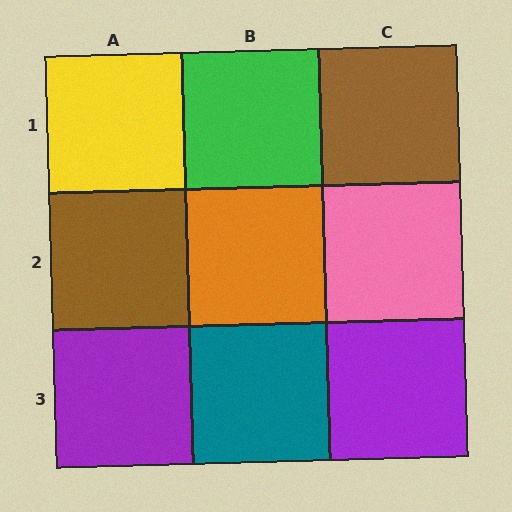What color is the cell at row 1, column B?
Green.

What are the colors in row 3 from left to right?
Purple, teal, purple.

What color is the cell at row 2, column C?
Pink.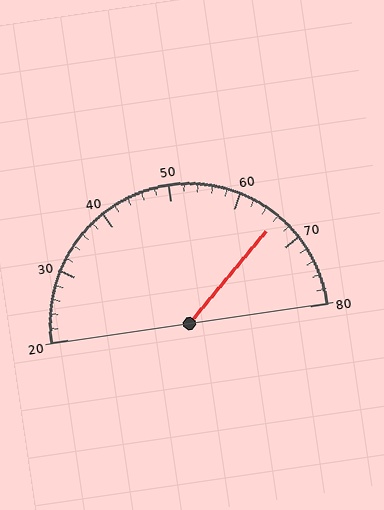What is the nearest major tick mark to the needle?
The nearest major tick mark is 70.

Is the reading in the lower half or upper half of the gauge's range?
The reading is in the upper half of the range (20 to 80).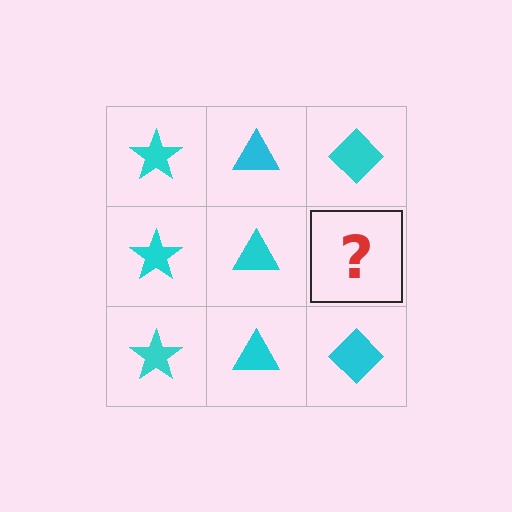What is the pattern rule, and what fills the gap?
The rule is that each column has a consistent shape. The gap should be filled with a cyan diamond.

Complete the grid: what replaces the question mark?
The question mark should be replaced with a cyan diamond.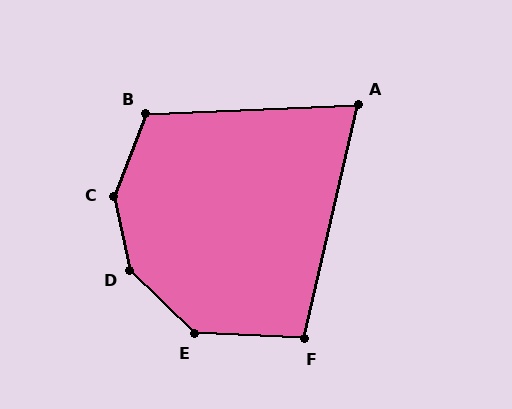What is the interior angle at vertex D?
Approximately 146 degrees (obtuse).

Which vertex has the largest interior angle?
C, at approximately 147 degrees.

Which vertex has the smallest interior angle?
A, at approximately 75 degrees.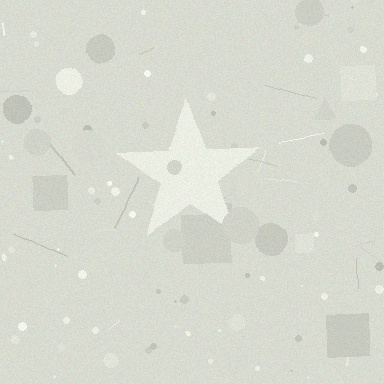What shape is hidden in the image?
A star is hidden in the image.